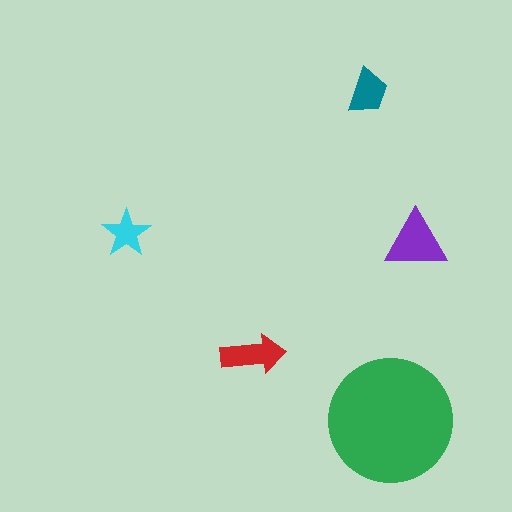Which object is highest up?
The teal trapezoid is topmost.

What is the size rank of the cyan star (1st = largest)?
5th.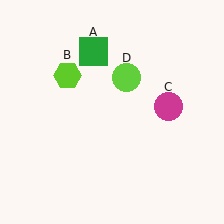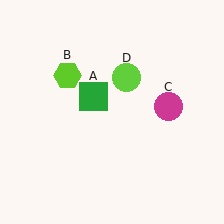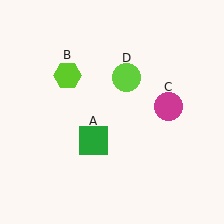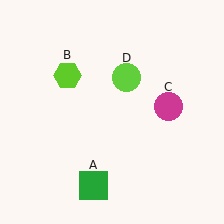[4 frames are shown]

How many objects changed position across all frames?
1 object changed position: green square (object A).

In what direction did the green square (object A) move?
The green square (object A) moved down.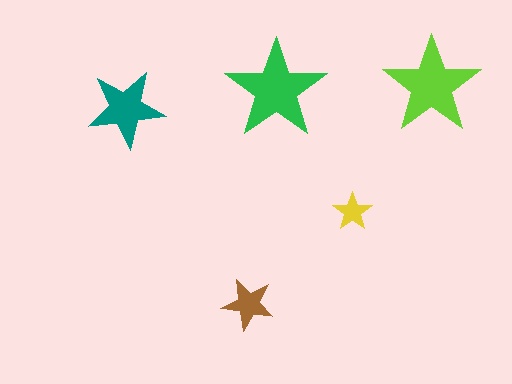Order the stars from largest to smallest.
the green one, the lime one, the teal one, the brown one, the yellow one.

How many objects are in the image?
There are 5 objects in the image.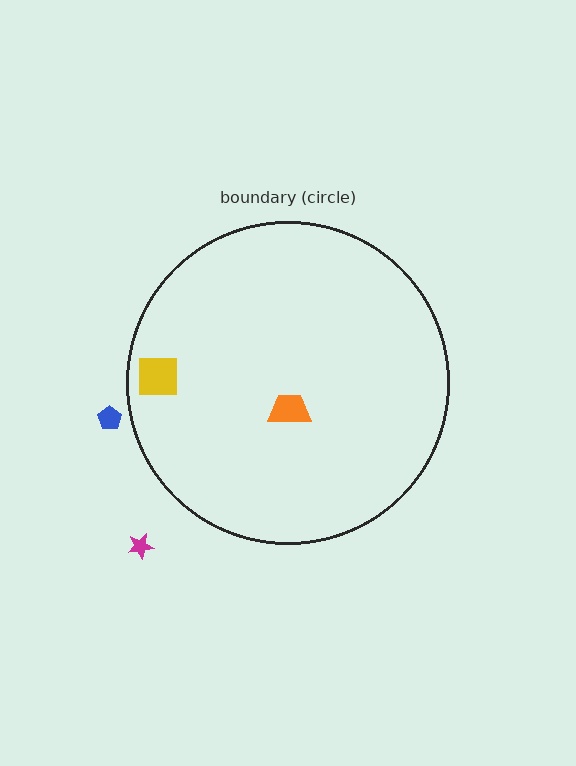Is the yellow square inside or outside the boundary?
Inside.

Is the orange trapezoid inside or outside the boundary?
Inside.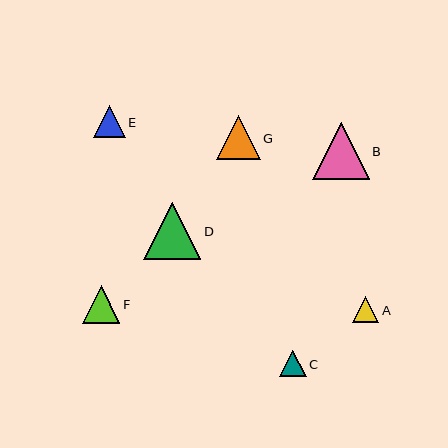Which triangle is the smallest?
Triangle A is the smallest with a size of approximately 26 pixels.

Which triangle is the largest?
Triangle D is the largest with a size of approximately 57 pixels.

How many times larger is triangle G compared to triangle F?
Triangle G is approximately 1.2 times the size of triangle F.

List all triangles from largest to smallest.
From largest to smallest: D, B, G, F, E, C, A.